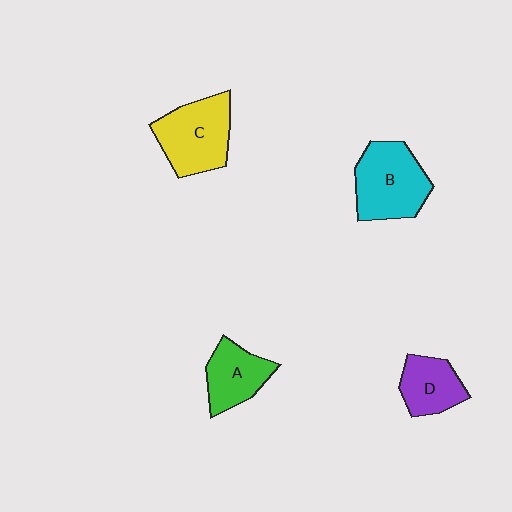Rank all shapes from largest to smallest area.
From largest to smallest: B (cyan), C (yellow), A (green), D (purple).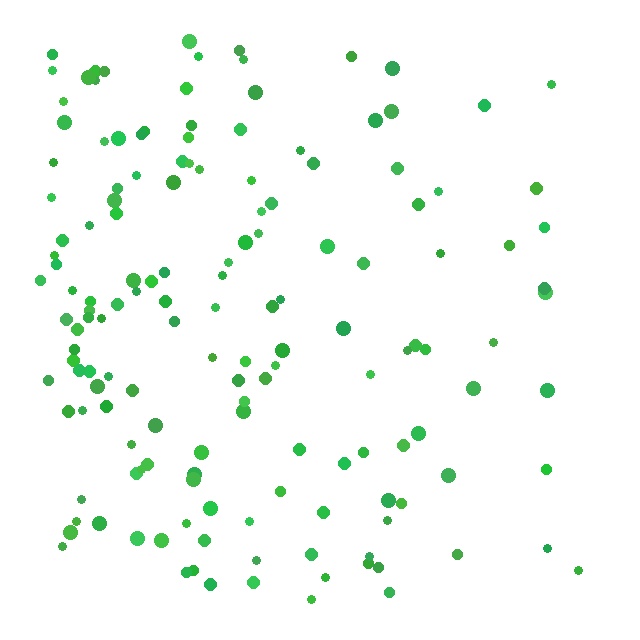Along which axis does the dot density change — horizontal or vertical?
Horizontal.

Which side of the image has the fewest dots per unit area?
The right.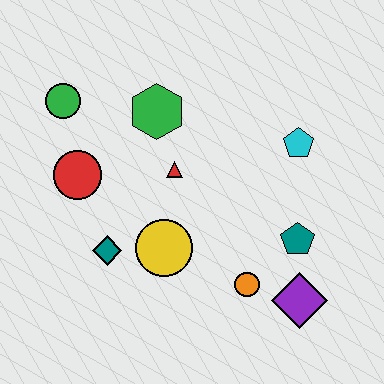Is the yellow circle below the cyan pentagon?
Yes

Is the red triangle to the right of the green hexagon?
Yes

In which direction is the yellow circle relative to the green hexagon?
The yellow circle is below the green hexagon.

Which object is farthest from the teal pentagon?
The green circle is farthest from the teal pentagon.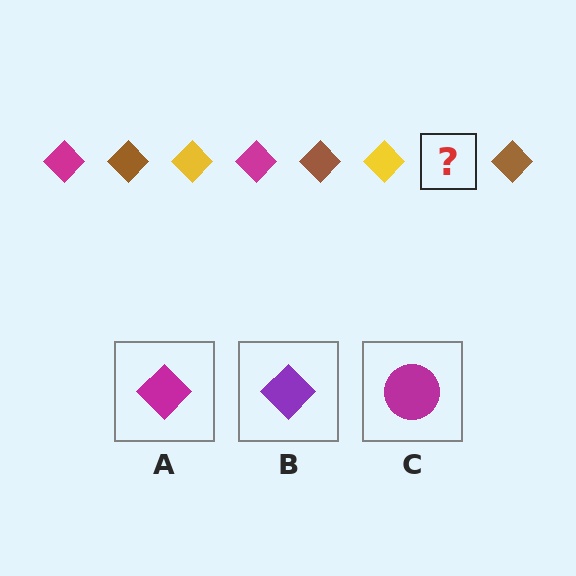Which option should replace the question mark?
Option A.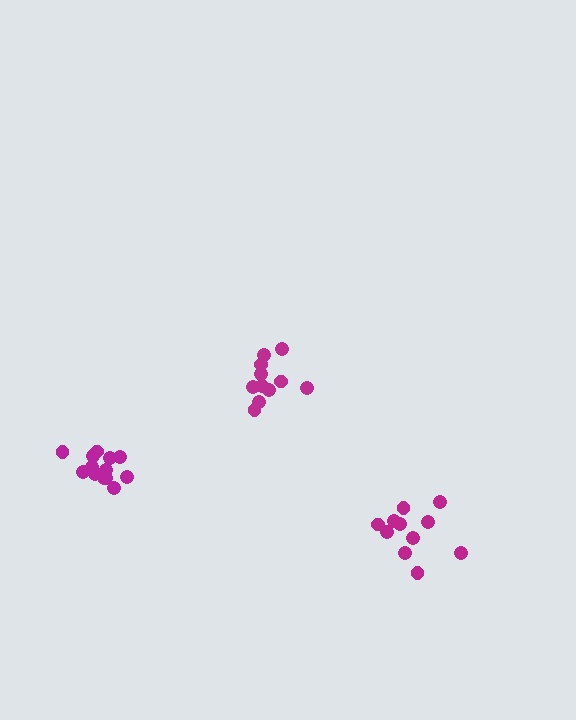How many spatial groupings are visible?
There are 3 spatial groupings.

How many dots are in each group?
Group 1: 11 dots, Group 2: 14 dots, Group 3: 11 dots (36 total).